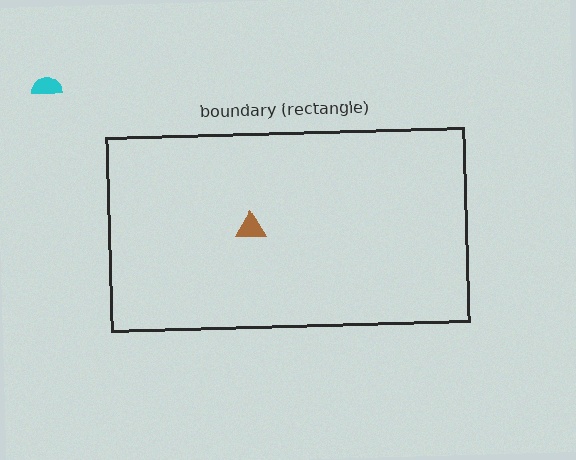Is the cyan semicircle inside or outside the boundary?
Outside.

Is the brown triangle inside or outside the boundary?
Inside.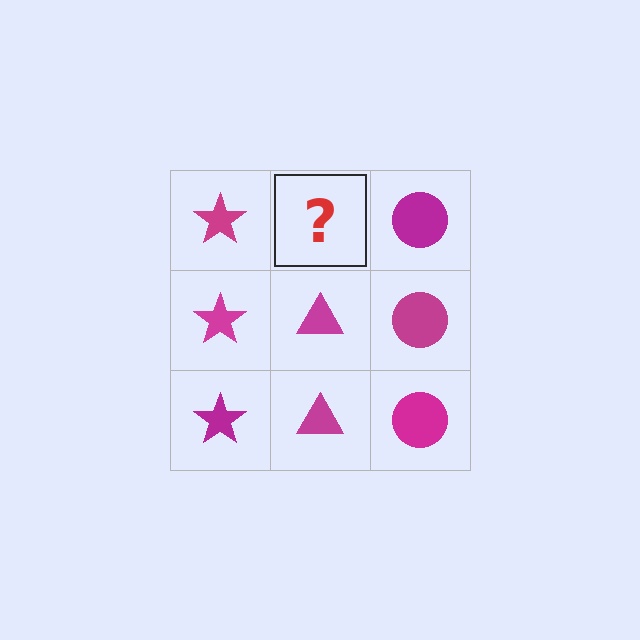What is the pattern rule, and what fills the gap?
The rule is that each column has a consistent shape. The gap should be filled with a magenta triangle.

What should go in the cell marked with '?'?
The missing cell should contain a magenta triangle.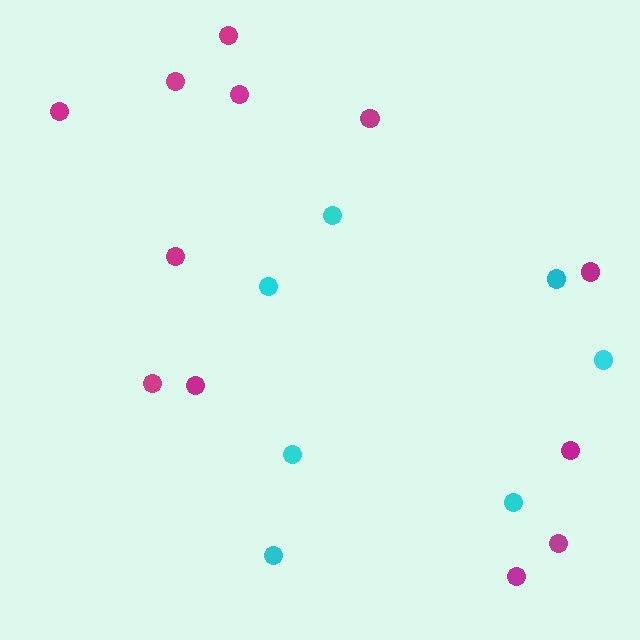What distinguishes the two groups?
There are 2 groups: one group of cyan circles (7) and one group of magenta circles (12).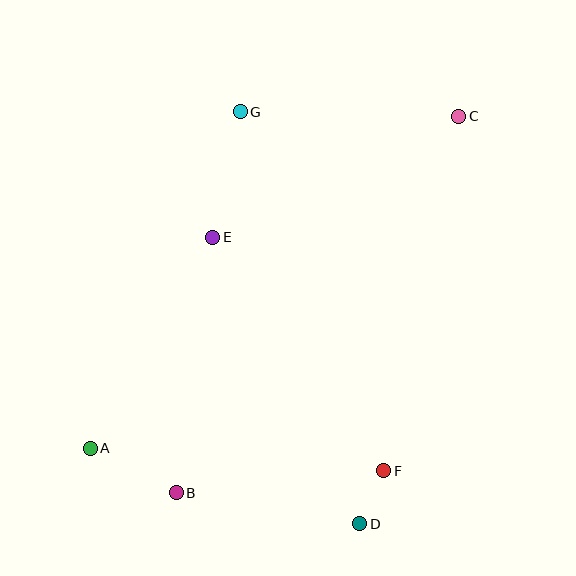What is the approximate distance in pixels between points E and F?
The distance between E and F is approximately 289 pixels.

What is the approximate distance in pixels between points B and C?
The distance between B and C is approximately 471 pixels.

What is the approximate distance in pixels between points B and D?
The distance between B and D is approximately 186 pixels.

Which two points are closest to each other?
Points D and F are closest to each other.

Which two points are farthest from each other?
Points A and C are farthest from each other.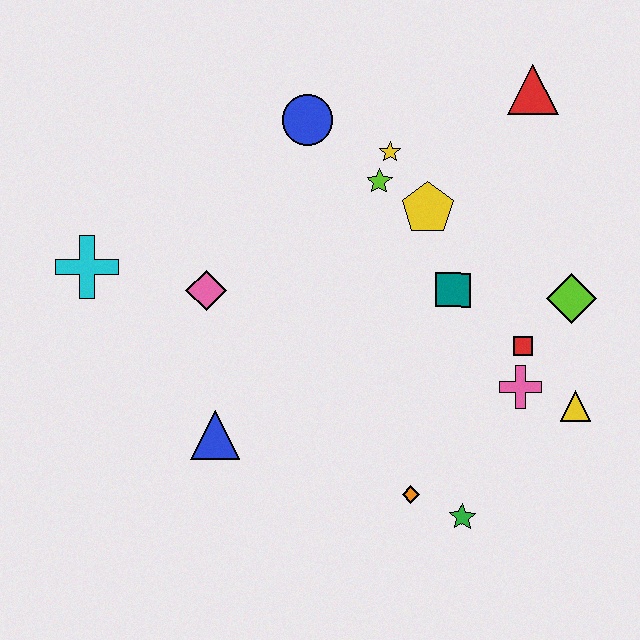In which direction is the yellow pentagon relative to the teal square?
The yellow pentagon is above the teal square.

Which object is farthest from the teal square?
The cyan cross is farthest from the teal square.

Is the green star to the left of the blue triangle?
No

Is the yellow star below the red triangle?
Yes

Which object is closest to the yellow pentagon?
The lime star is closest to the yellow pentagon.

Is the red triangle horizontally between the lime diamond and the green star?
Yes